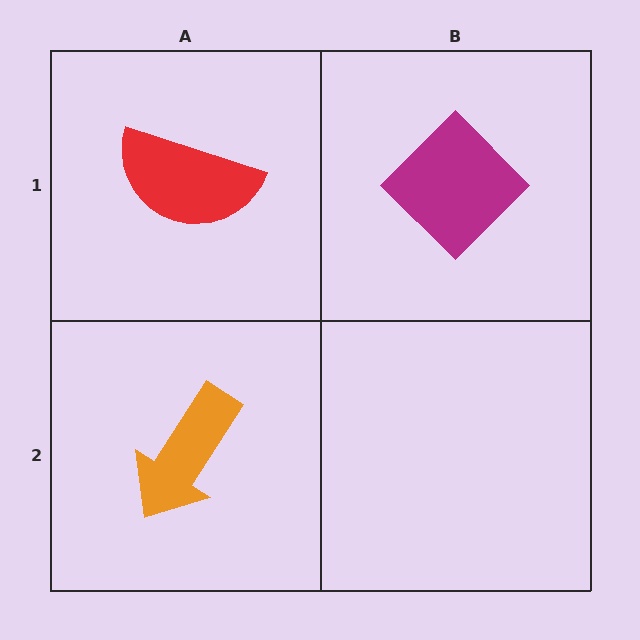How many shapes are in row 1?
2 shapes.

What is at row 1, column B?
A magenta diamond.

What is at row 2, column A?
An orange arrow.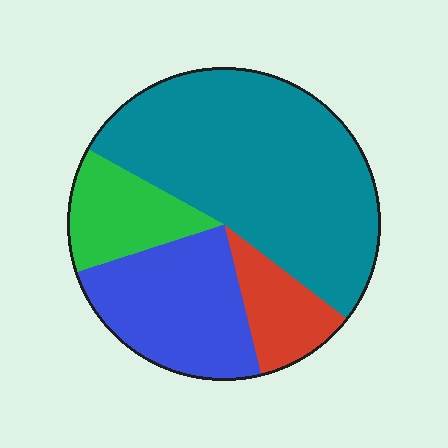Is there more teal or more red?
Teal.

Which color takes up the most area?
Teal, at roughly 50%.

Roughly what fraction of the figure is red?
Red covers around 10% of the figure.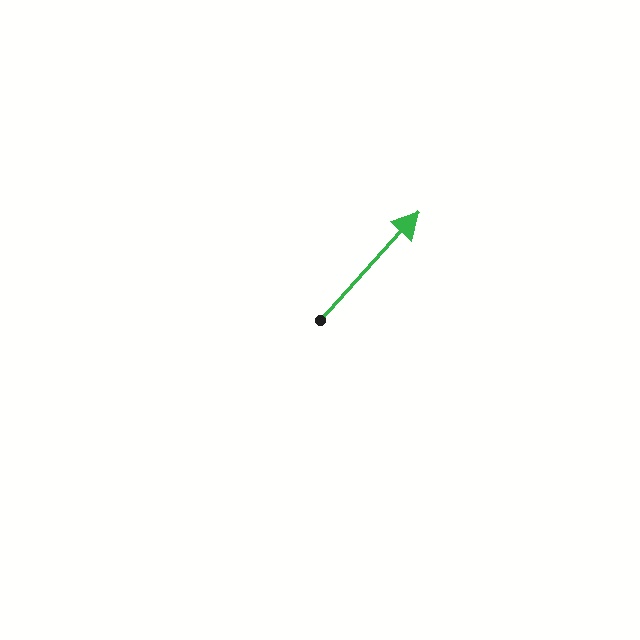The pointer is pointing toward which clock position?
Roughly 1 o'clock.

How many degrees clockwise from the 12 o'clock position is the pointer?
Approximately 42 degrees.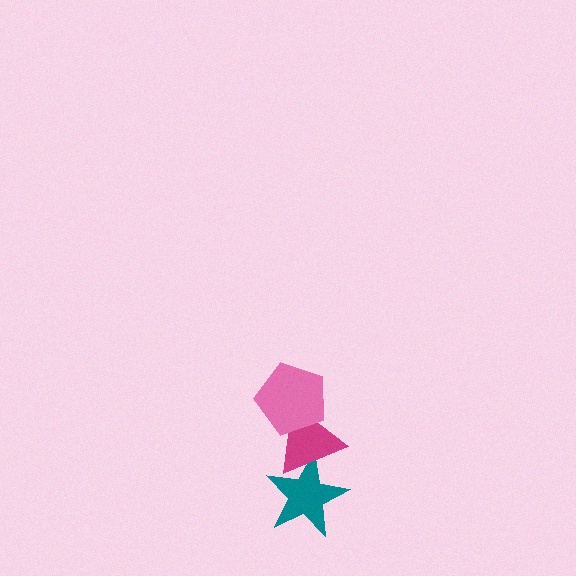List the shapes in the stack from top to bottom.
From top to bottom: the pink pentagon, the magenta triangle, the teal star.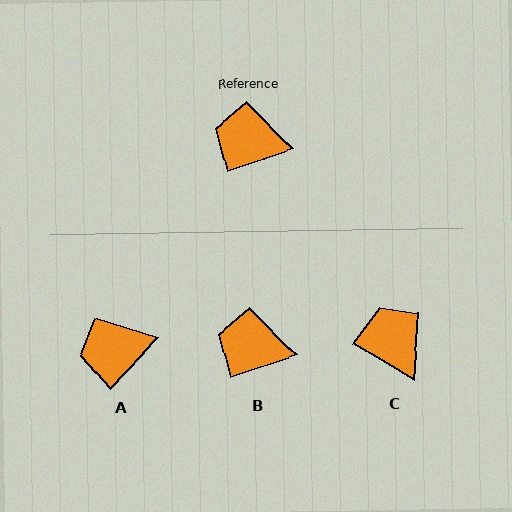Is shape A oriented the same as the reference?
No, it is off by about 29 degrees.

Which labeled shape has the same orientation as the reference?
B.